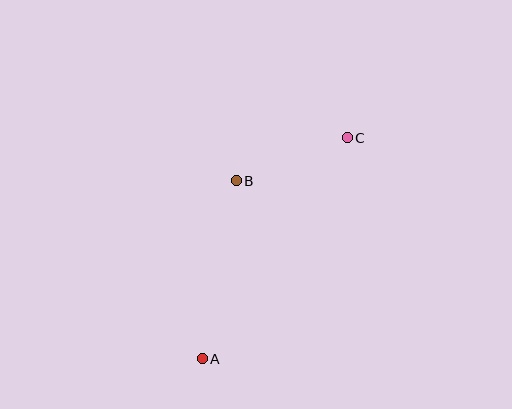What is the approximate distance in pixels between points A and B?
The distance between A and B is approximately 181 pixels.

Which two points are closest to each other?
Points B and C are closest to each other.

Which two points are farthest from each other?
Points A and C are farthest from each other.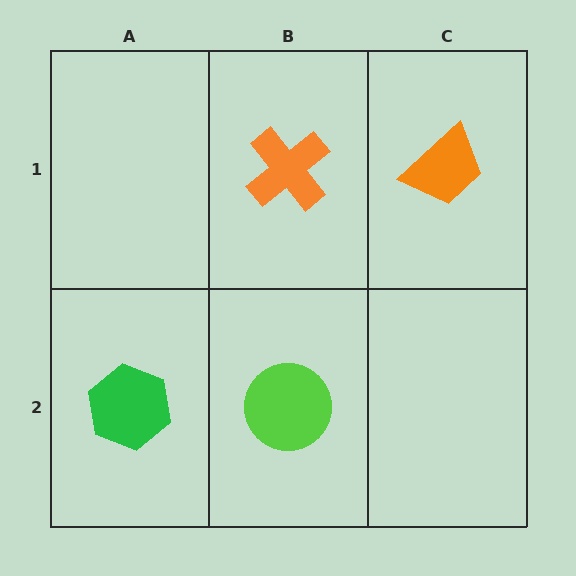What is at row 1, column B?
An orange cross.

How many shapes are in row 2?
2 shapes.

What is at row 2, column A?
A green hexagon.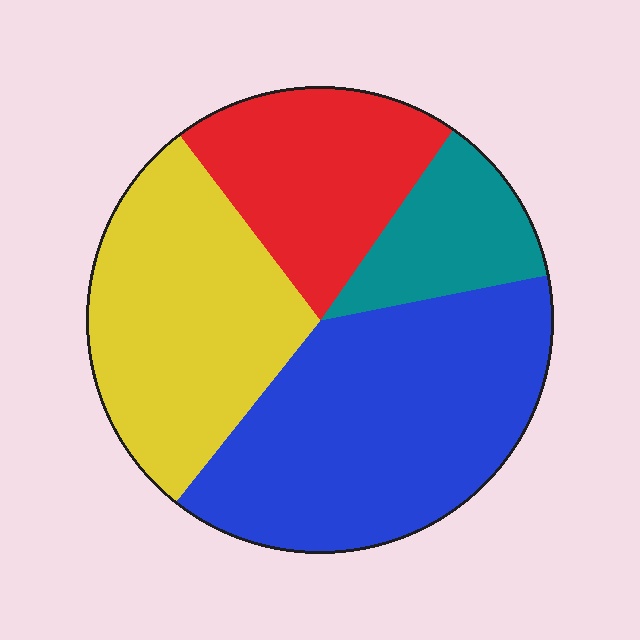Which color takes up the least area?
Teal, at roughly 10%.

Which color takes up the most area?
Blue, at roughly 40%.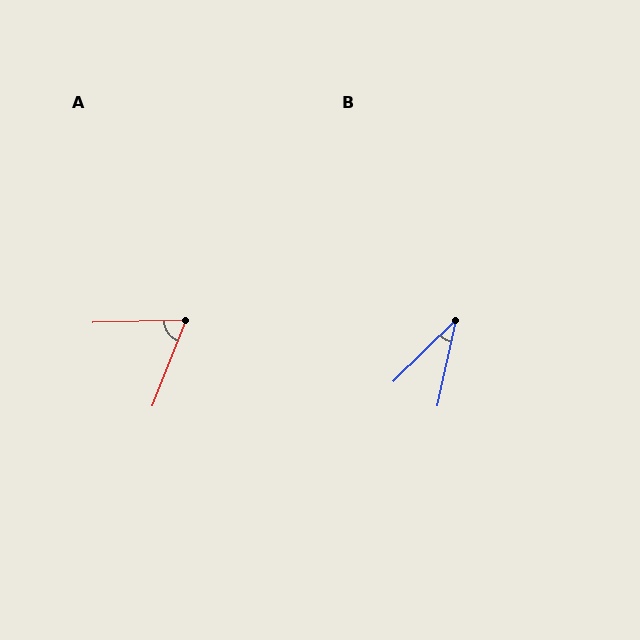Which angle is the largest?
A, at approximately 67 degrees.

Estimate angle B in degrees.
Approximately 33 degrees.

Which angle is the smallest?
B, at approximately 33 degrees.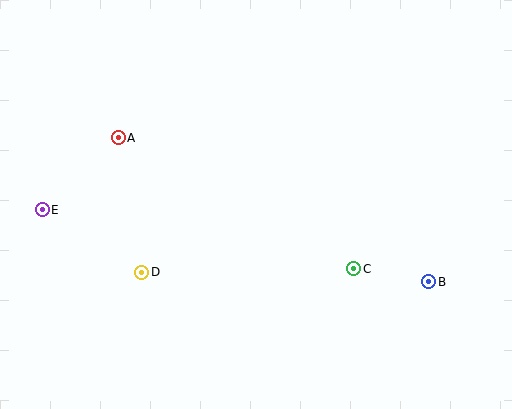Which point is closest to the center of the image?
Point C at (354, 269) is closest to the center.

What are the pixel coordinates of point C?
Point C is at (354, 269).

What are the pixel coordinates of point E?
Point E is at (42, 210).